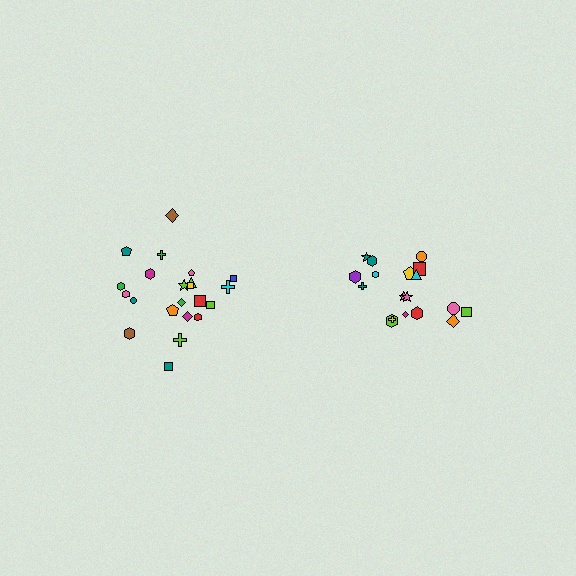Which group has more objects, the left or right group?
The left group.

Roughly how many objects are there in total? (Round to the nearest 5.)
Roughly 40 objects in total.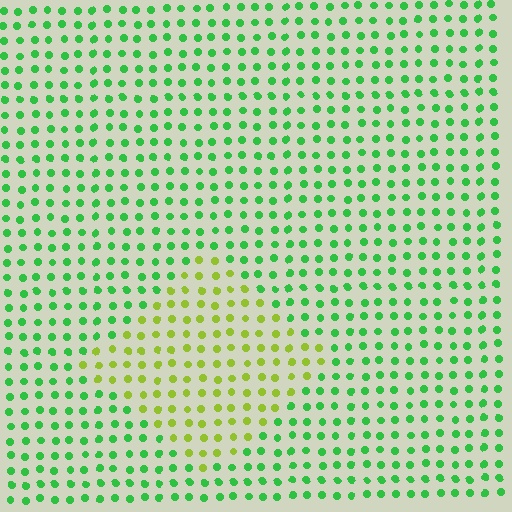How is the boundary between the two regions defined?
The boundary is defined purely by a slight shift in hue (about 49 degrees). Spacing, size, and orientation are identical on both sides.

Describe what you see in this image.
The image is filled with small green elements in a uniform arrangement. A diamond-shaped region is visible where the elements are tinted to a slightly different hue, forming a subtle color boundary.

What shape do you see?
I see a diamond.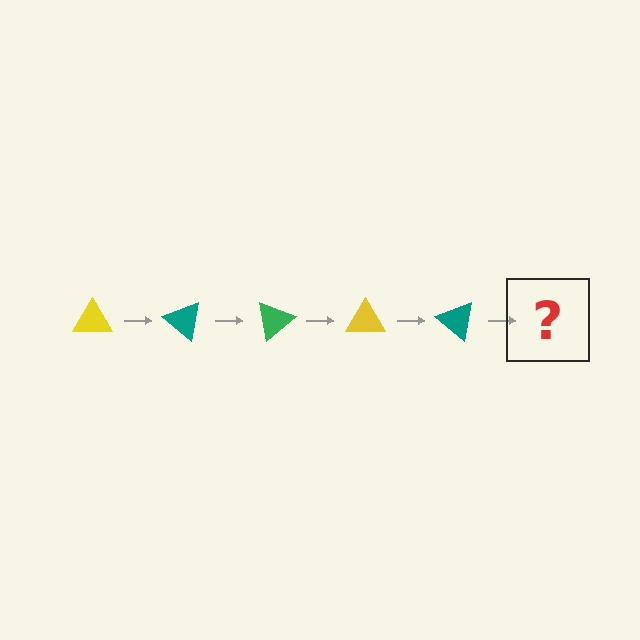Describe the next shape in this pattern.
It should be a green triangle, rotated 200 degrees from the start.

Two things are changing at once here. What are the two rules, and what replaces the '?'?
The two rules are that it rotates 40 degrees each step and the color cycles through yellow, teal, and green. The '?' should be a green triangle, rotated 200 degrees from the start.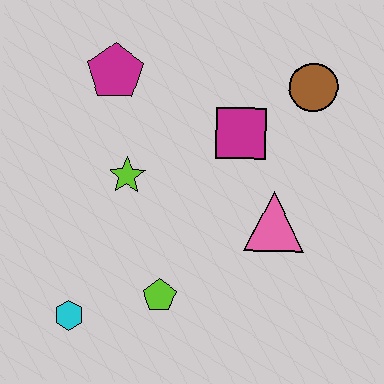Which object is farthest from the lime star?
The brown circle is farthest from the lime star.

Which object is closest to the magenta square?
The brown circle is closest to the magenta square.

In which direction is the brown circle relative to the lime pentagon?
The brown circle is above the lime pentagon.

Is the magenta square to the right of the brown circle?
No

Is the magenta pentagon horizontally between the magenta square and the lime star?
No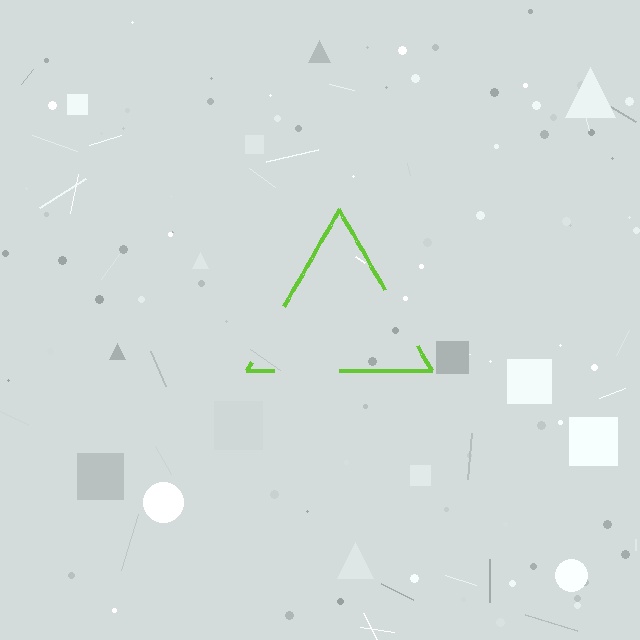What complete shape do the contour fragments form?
The contour fragments form a triangle.